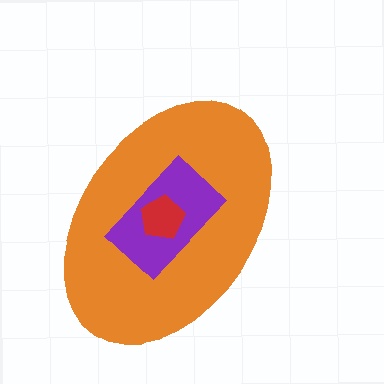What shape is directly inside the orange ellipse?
The purple rectangle.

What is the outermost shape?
The orange ellipse.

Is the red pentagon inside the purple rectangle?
Yes.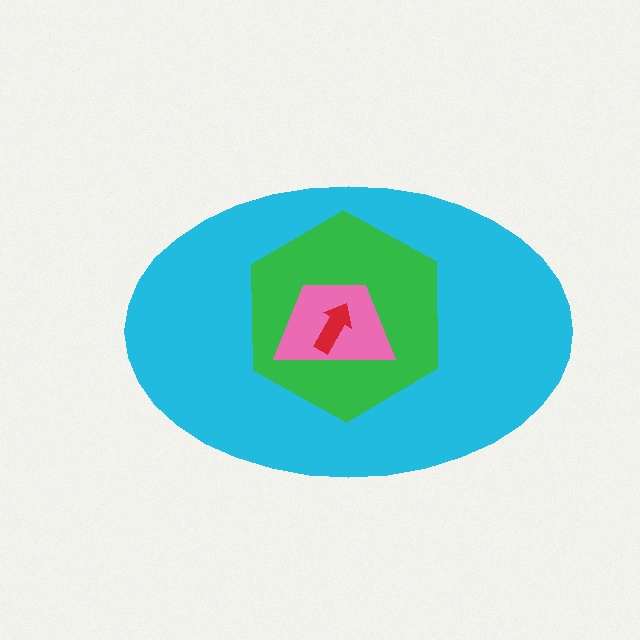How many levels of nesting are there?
4.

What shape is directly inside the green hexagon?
The pink trapezoid.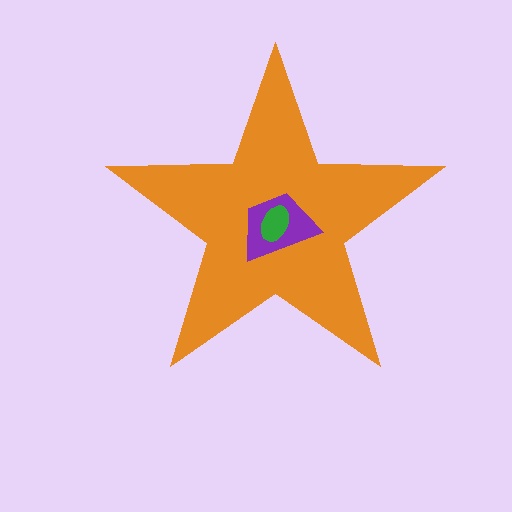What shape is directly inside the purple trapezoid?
The green ellipse.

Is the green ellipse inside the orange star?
Yes.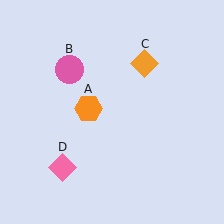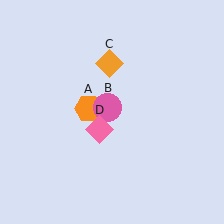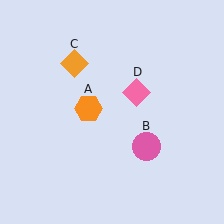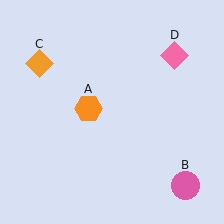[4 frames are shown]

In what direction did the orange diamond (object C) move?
The orange diamond (object C) moved left.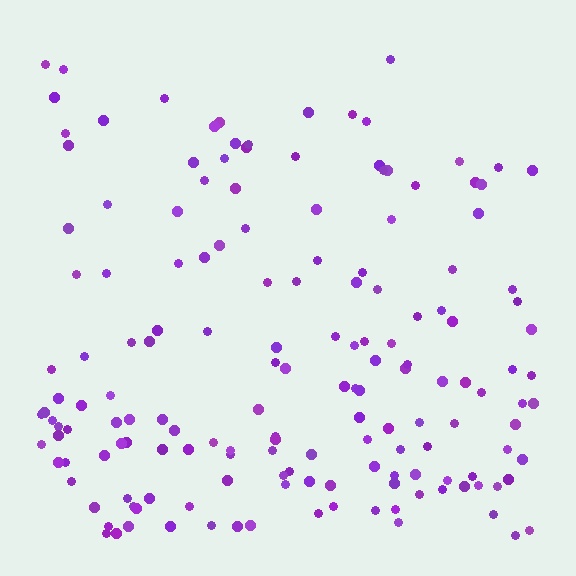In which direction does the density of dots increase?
From top to bottom, with the bottom side densest.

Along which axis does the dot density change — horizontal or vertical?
Vertical.